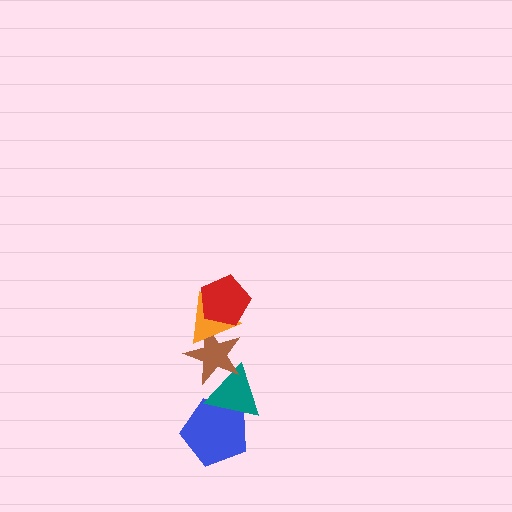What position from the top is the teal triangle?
The teal triangle is 4th from the top.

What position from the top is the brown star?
The brown star is 3rd from the top.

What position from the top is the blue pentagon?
The blue pentagon is 5th from the top.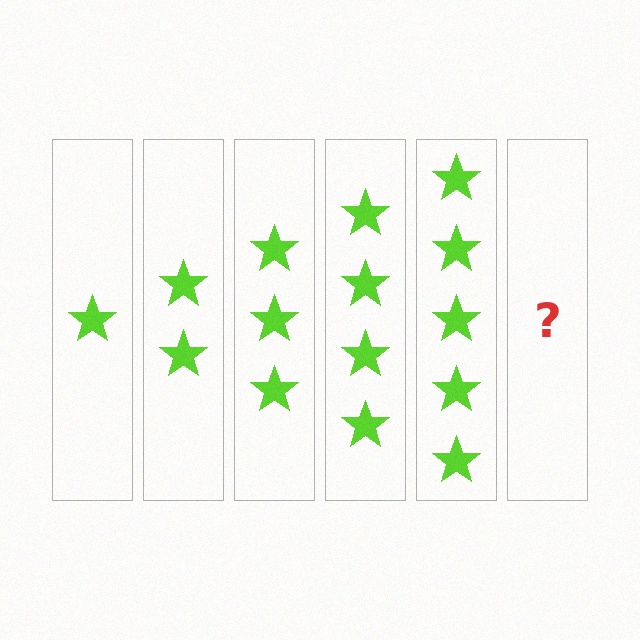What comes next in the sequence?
The next element should be 6 stars.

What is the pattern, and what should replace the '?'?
The pattern is that each step adds one more star. The '?' should be 6 stars.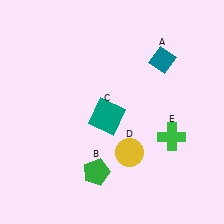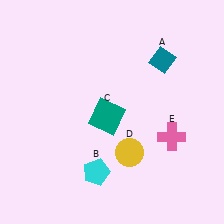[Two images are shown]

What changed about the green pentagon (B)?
In Image 1, B is green. In Image 2, it changed to cyan.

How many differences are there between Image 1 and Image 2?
There are 2 differences between the two images.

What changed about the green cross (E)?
In Image 1, E is green. In Image 2, it changed to pink.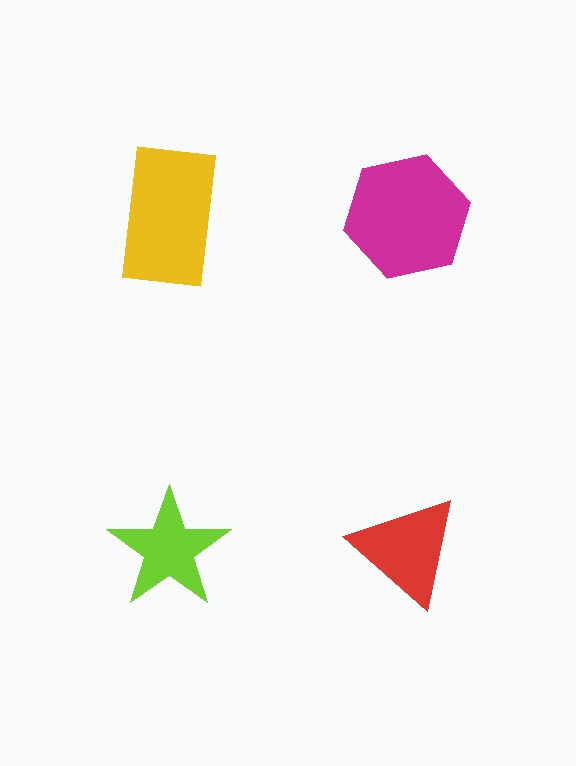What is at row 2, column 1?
A lime star.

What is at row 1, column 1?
A yellow rectangle.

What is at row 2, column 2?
A red triangle.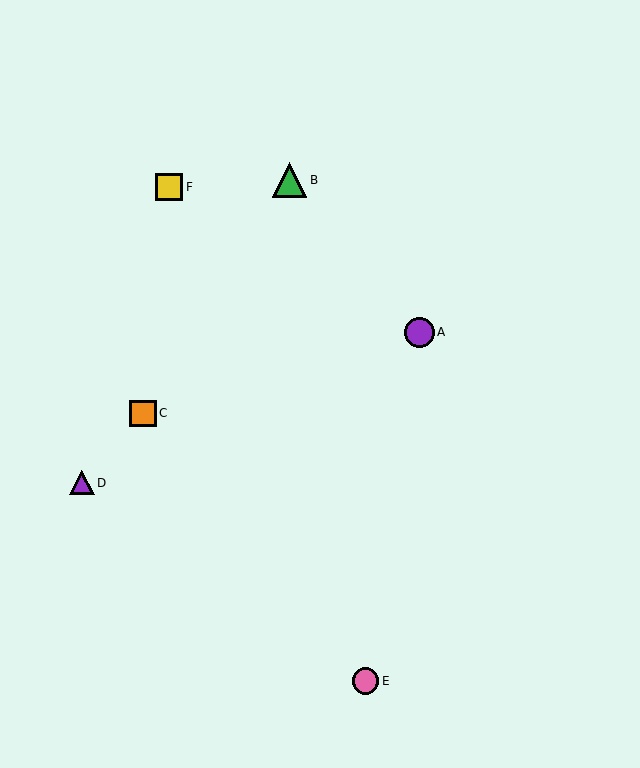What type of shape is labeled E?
Shape E is a pink circle.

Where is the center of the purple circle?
The center of the purple circle is at (420, 332).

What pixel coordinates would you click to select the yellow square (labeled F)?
Click at (169, 187) to select the yellow square F.